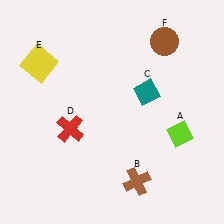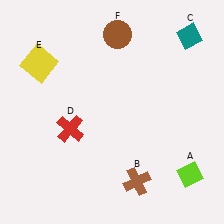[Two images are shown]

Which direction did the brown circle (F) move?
The brown circle (F) moved left.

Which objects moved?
The objects that moved are: the lime diamond (A), the teal diamond (C), the brown circle (F).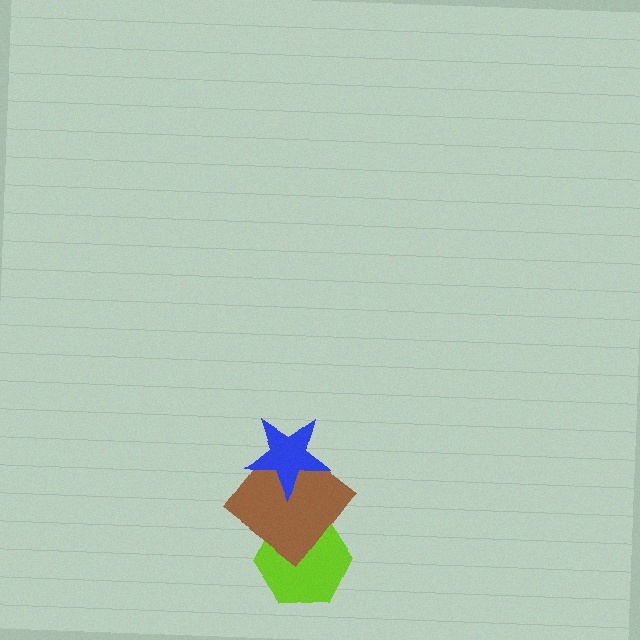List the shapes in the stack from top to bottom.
From top to bottom: the blue star, the brown diamond, the lime hexagon.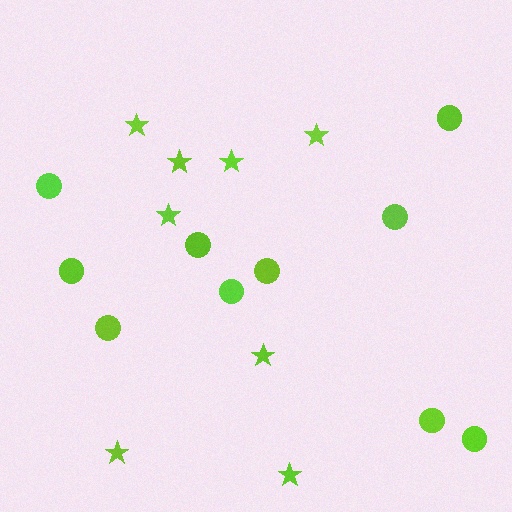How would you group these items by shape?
There are 2 groups: one group of circles (10) and one group of stars (8).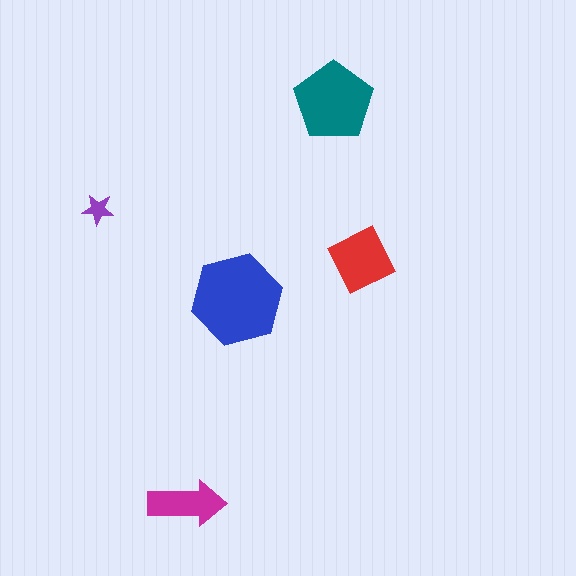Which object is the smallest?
The purple star.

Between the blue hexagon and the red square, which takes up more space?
The blue hexagon.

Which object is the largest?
The blue hexagon.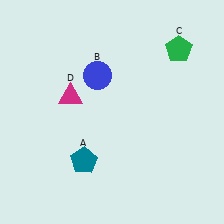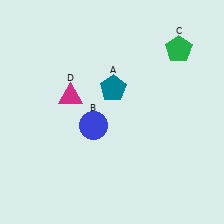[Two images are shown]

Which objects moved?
The objects that moved are: the teal pentagon (A), the blue circle (B).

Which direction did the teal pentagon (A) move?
The teal pentagon (A) moved up.